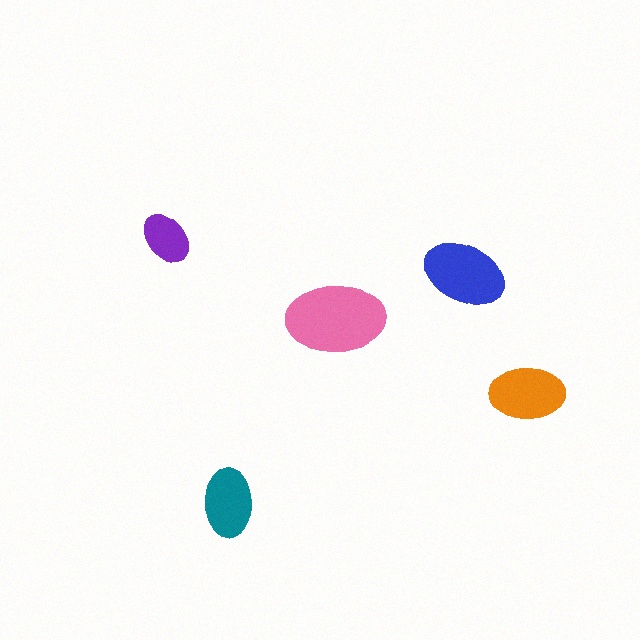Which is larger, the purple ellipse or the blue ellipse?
The blue one.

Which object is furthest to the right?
The orange ellipse is rightmost.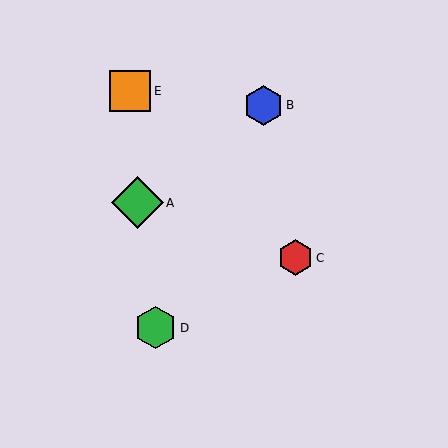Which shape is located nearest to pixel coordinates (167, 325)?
The green hexagon (labeled D) at (156, 328) is nearest to that location.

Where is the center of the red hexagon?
The center of the red hexagon is at (296, 258).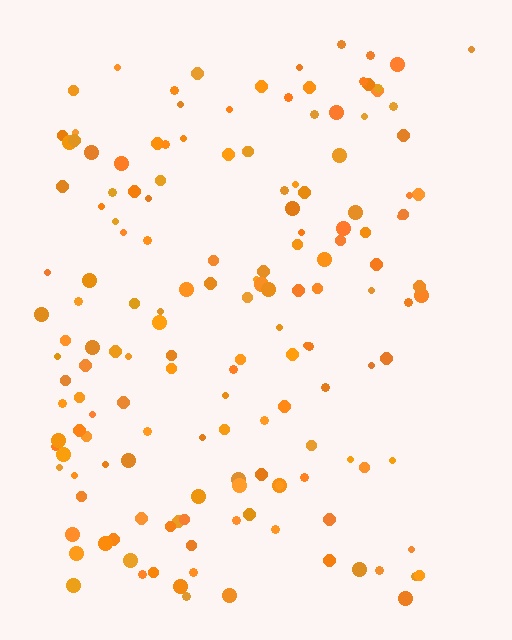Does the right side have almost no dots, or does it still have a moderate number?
Still a moderate number, just noticeably fewer than the left.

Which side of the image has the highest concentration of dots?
The left.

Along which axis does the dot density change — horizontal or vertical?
Horizontal.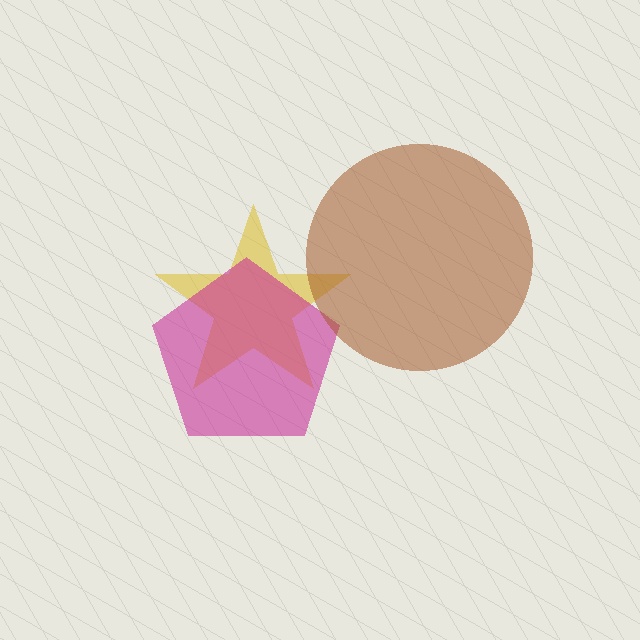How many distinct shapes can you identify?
There are 3 distinct shapes: a yellow star, a magenta pentagon, a brown circle.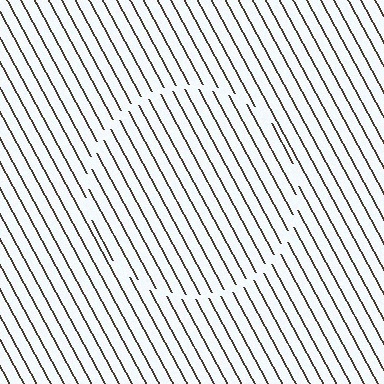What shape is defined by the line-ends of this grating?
An illusory circle. The interior of the shape contains the same grating, shifted by half a period — the contour is defined by the phase discontinuity where line-ends from the inner and outer gratings abut.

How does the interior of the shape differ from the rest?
The interior of the shape contains the same grating, shifted by half a period — the contour is defined by the phase discontinuity where line-ends from the inner and outer gratings abut.